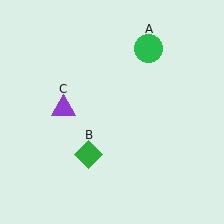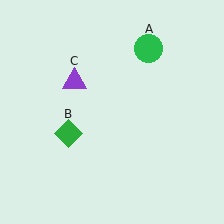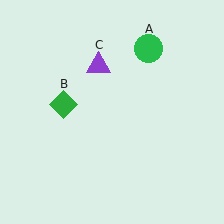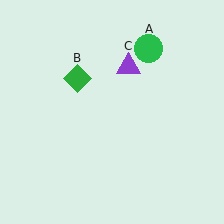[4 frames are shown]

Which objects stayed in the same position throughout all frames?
Green circle (object A) remained stationary.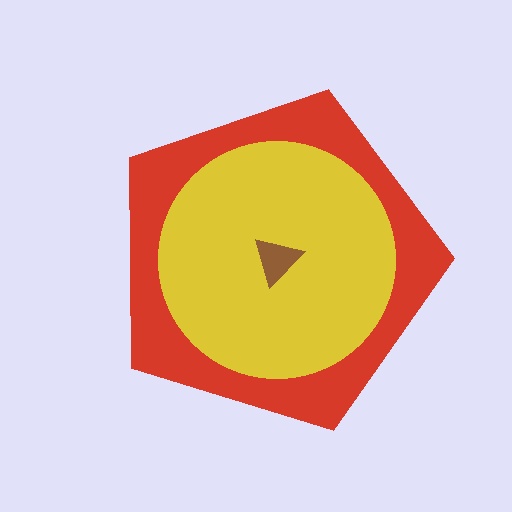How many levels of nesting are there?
3.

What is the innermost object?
The brown triangle.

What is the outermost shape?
The red pentagon.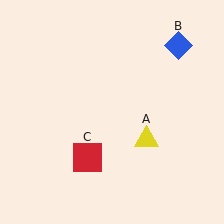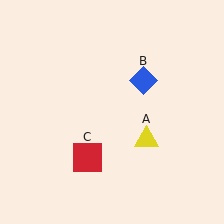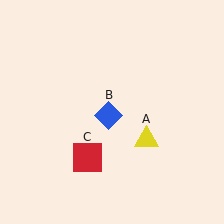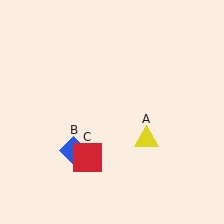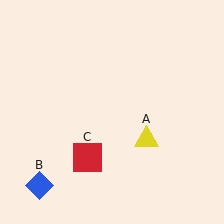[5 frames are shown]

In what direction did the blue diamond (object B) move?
The blue diamond (object B) moved down and to the left.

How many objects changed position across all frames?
1 object changed position: blue diamond (object B).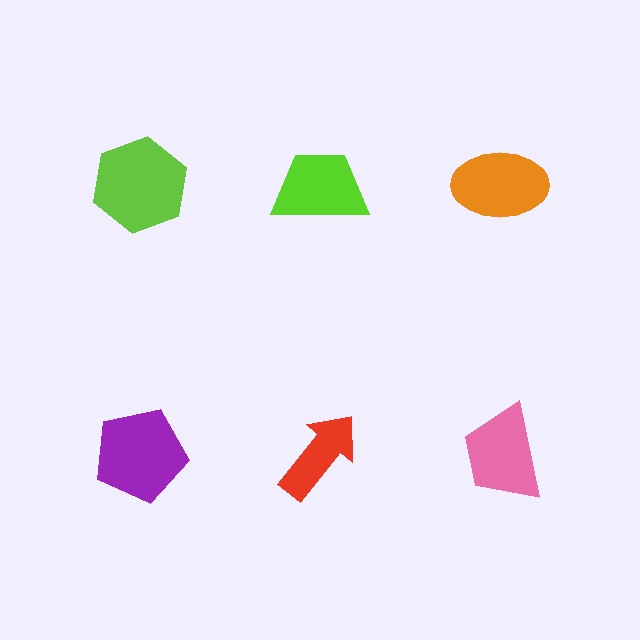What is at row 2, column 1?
A purple pentagon.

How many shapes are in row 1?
3 shapes.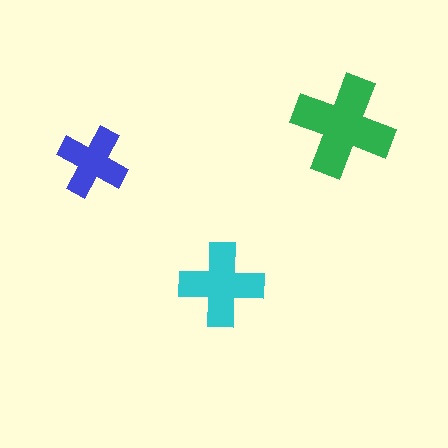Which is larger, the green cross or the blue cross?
The green one.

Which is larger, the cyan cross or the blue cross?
The cyan one.